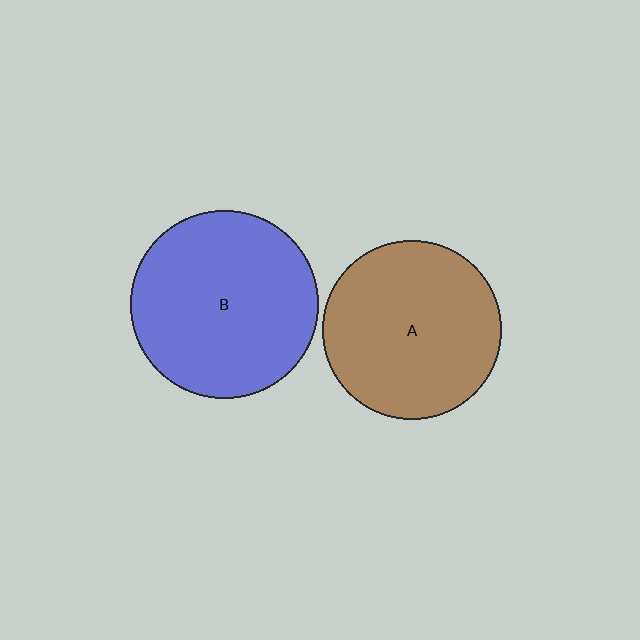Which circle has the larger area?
Circle B (blue).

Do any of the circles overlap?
No, none of the circles overlap.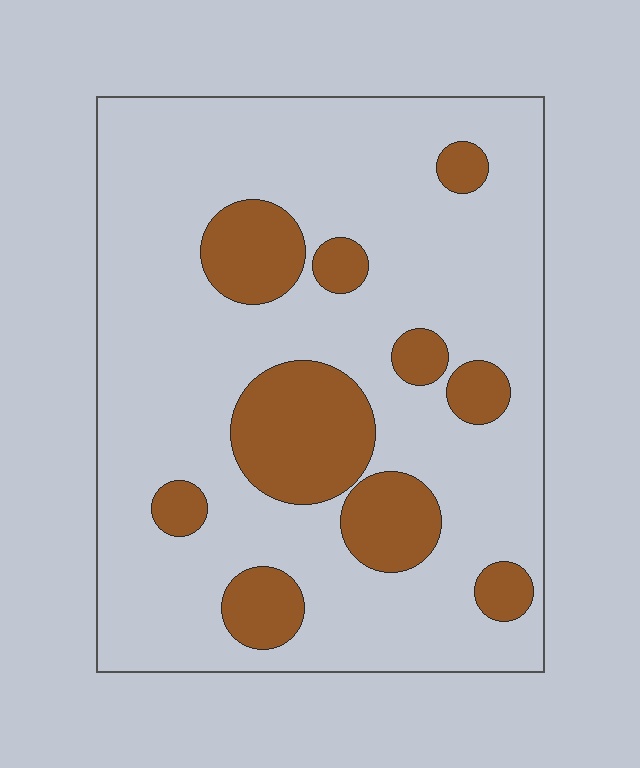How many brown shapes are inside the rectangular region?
10.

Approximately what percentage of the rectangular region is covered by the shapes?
Approximately 20%.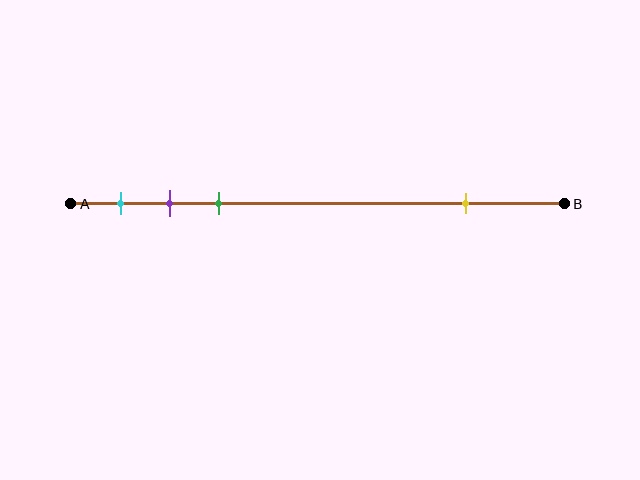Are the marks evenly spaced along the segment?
No, the marks are not evenly spaced.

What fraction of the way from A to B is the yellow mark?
The yellow mark is approximately 80% (0.8) of the way from A to B.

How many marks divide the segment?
There are 4 marks dividing the segment.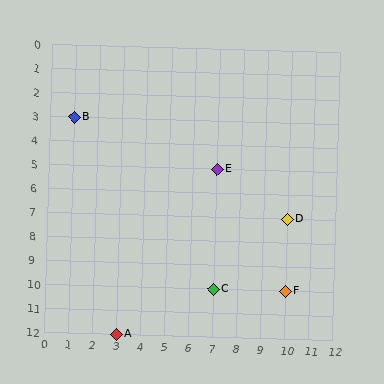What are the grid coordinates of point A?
Point A is at grid coordinates (3, 12).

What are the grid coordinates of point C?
Point C is at grid coordinates (7, 10).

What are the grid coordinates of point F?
Point F is at grid coordinates (10, 10).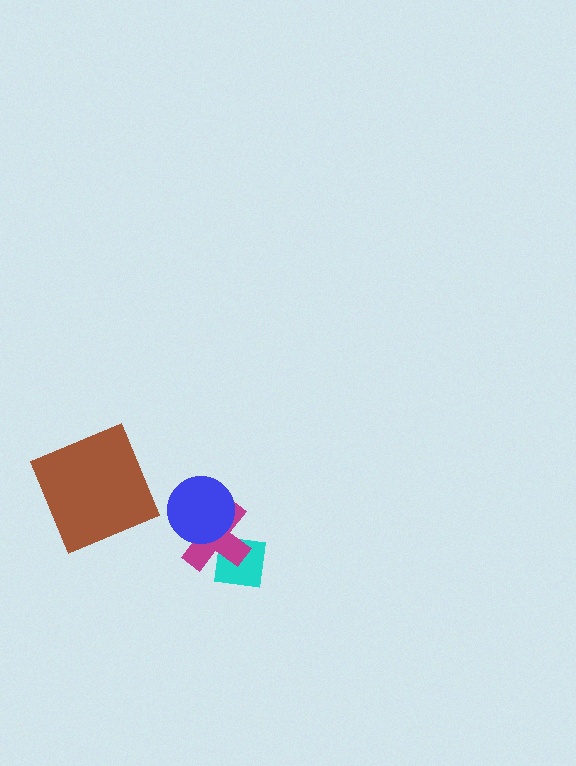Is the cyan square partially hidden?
Yes, it is partially covered by another shape.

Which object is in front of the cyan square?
The magenta cross is in front of the cyan square.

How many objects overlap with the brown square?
0 objects overlap with the brown square.